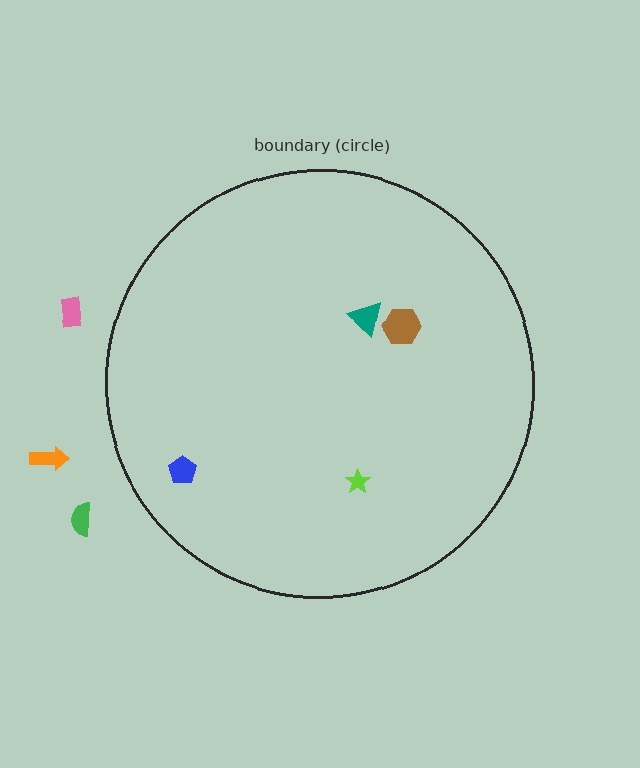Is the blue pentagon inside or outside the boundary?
Inside.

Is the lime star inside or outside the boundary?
Inside.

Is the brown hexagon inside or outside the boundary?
Inside.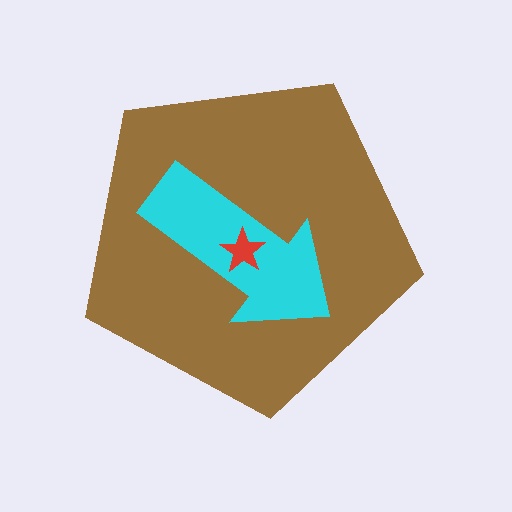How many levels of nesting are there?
3.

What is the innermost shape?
The red star.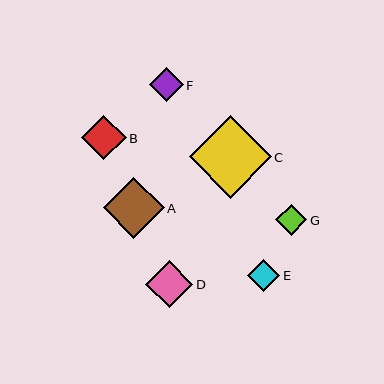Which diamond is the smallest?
Diamond G is the smallest with a size of approximately 31 pixels.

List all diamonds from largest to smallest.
From largest to smallest: C, A, D, B, F, E, G.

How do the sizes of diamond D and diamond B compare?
Diamond D and diamond B are approximately the same size.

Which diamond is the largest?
Diamond C is the largest with a size of approximately 82 pixels.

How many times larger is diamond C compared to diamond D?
Diamond C is approximately 1.7 times the size of diamond D.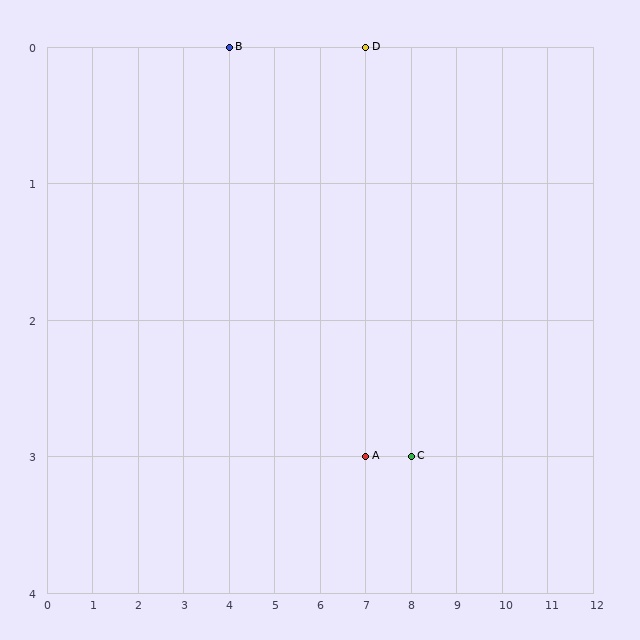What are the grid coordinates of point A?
Point A is at grid coordinates (7, 3).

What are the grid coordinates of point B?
Point B is at grid coordinates (4, 0).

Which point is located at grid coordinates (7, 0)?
Point D is at (7, 0).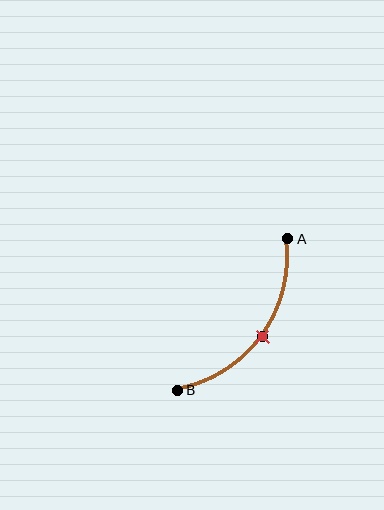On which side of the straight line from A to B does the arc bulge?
The arc bulges below and to the right of the straight line connecting A and B.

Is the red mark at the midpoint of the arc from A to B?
Yes. The red mark lies on the arc at equal arc-length from both A and B — it is the arc midpoint.